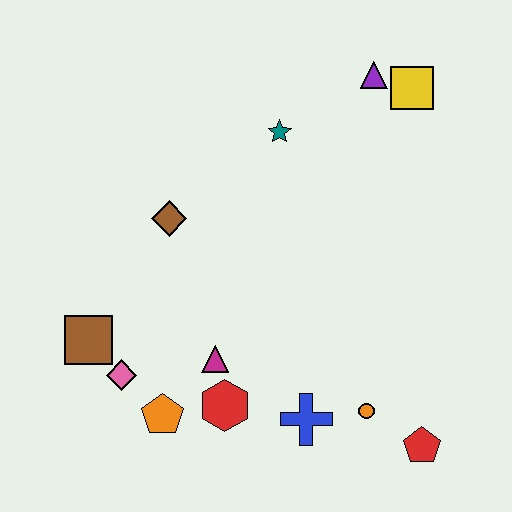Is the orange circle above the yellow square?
No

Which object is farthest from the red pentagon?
The purple triangle is farthest from the red pentagon.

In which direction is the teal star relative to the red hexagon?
The teal star is above the red hexagon.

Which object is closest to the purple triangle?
The yellow square is closest to the purple triangle.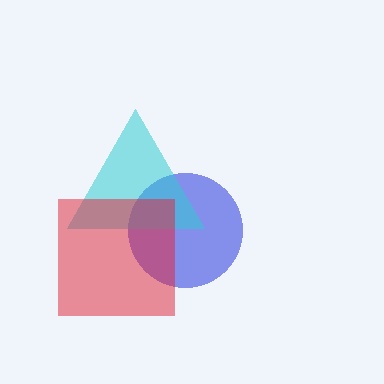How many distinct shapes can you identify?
There are 3 distinct shapes: a blue circle, a cyan triangle, a red square.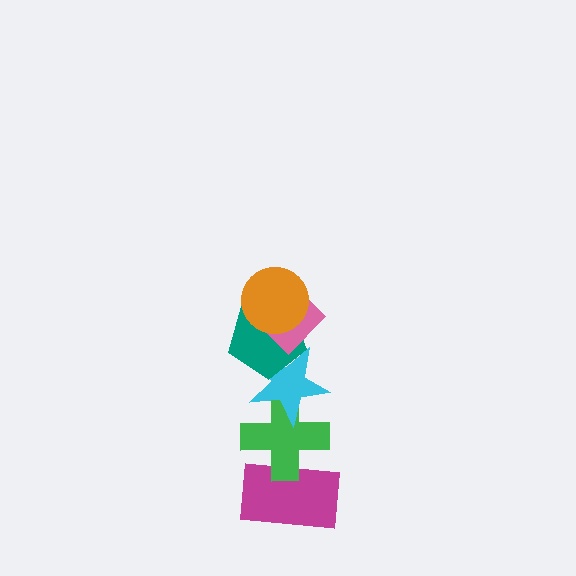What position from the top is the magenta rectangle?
The magenta rectangle is 6th from the top.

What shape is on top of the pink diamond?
The orange circle is on top of the pink diamond.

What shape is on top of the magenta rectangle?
The green cross is on top of the magenta rectangle.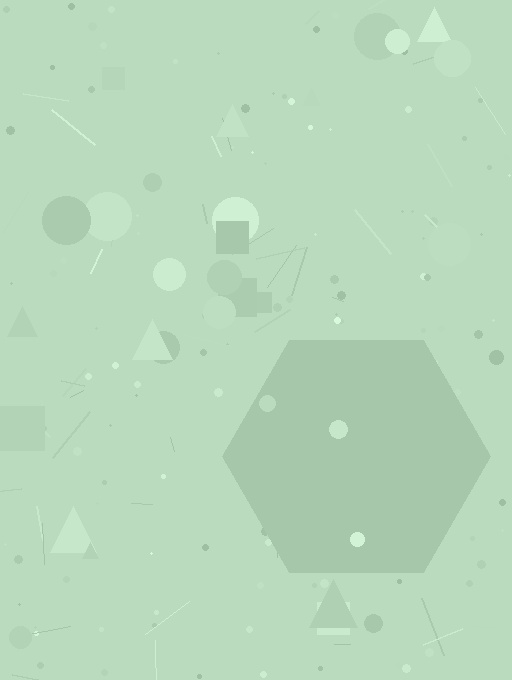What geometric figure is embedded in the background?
A hexagon is embedded in the background.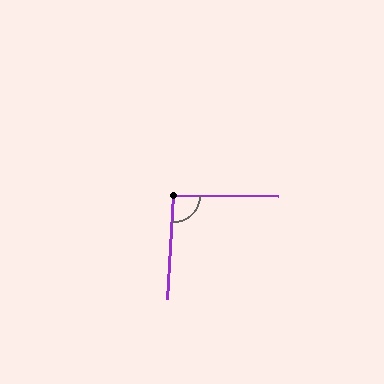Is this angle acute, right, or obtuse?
It is approximately a right angle.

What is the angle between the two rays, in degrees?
Approximately 93 degrees.